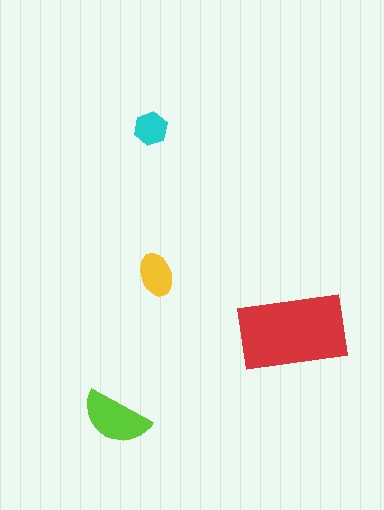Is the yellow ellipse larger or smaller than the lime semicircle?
Smaller.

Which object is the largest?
The red rectangle.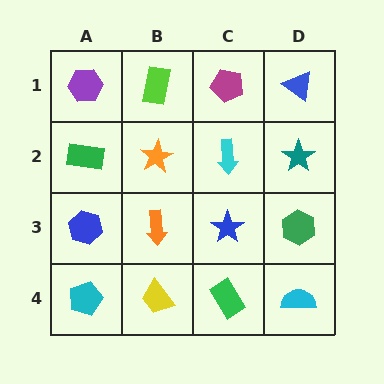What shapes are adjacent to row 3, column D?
A teal star (row 2, column D), a cyan semicircle (row 4, column D), a blue star (row 3, column C).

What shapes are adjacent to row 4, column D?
A green hexagon (row 3, column D), a green rectangle (row 4, column C).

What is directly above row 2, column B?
A lime rectangle.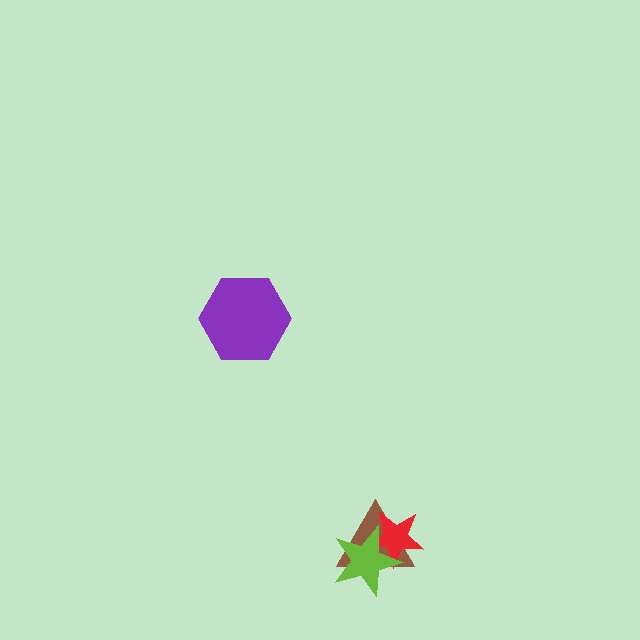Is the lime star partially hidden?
No, no other shape covers it.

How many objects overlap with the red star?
2 objects overlap with the red star.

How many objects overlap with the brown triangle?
2 objects overlap with the brown triangle.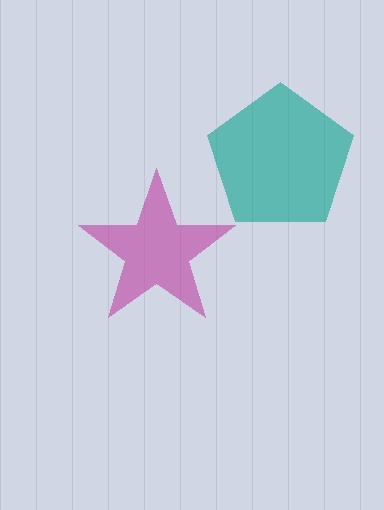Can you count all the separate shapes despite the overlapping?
Yes, there are 2 separate shapes.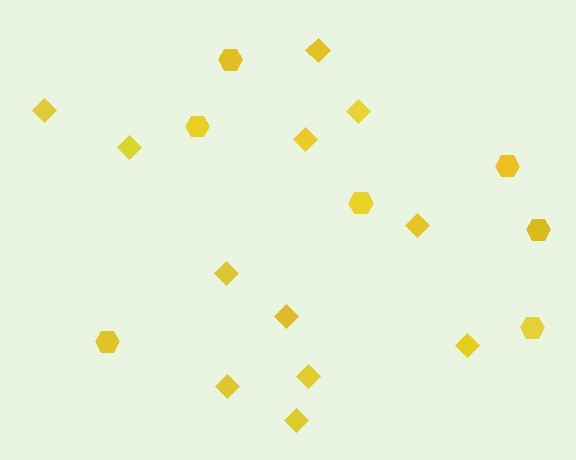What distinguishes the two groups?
There are 2 groups: one group of diamonds (12) and one group of hexagons (7).